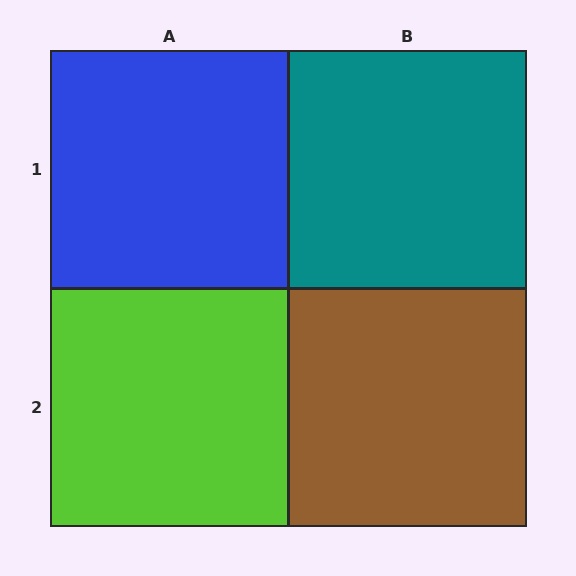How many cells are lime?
1 cell is lime.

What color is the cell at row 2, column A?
Lime.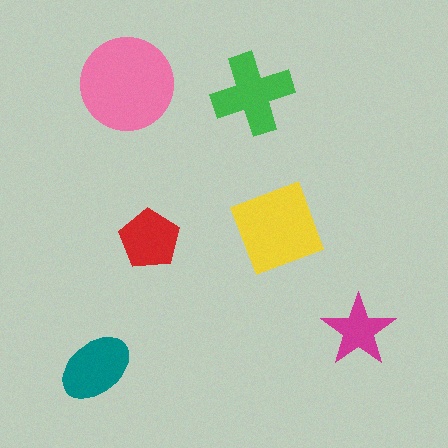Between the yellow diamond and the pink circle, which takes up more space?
The pink circle.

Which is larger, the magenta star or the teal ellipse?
The teal ellipse.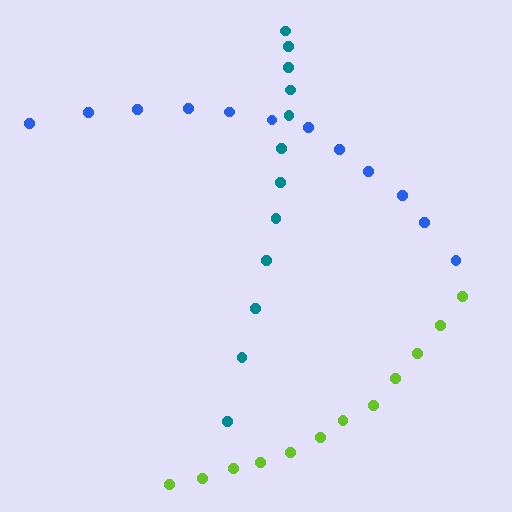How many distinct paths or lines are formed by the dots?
There are 3 distinct paths.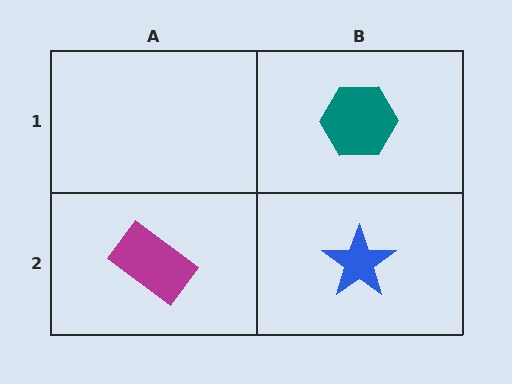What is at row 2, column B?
A blue star.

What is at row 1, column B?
A teal hexagon.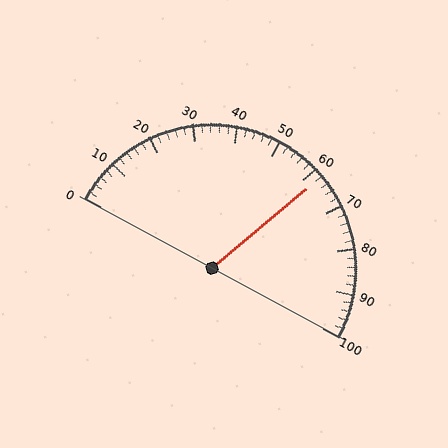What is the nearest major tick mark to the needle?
The nearest major tick mark is 60.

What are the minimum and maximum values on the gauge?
The gauge ranges from 0 to 100.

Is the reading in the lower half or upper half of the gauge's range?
The reading is in the upper half of the range (0 to 100).